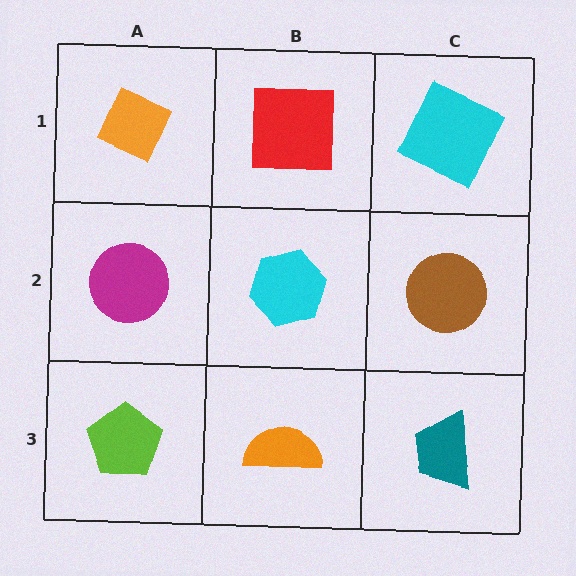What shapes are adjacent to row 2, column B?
A red square (row 1, column B), an orange semicircle (row 3, column B), a magenta circle (row 2, column A), a brown circle (row 2, column C).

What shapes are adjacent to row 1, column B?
A cyan hexagon (row 2, column B), an orange diamond (row 1, column A), a cyan square (row 1, column C).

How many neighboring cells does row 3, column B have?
3.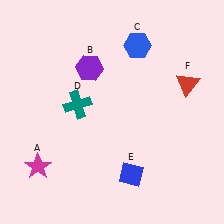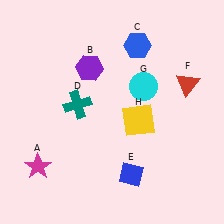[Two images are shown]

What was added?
A cyan circle (G), a yellow square (H) were added in Image 2.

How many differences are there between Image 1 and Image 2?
There are 2 differences between the two images.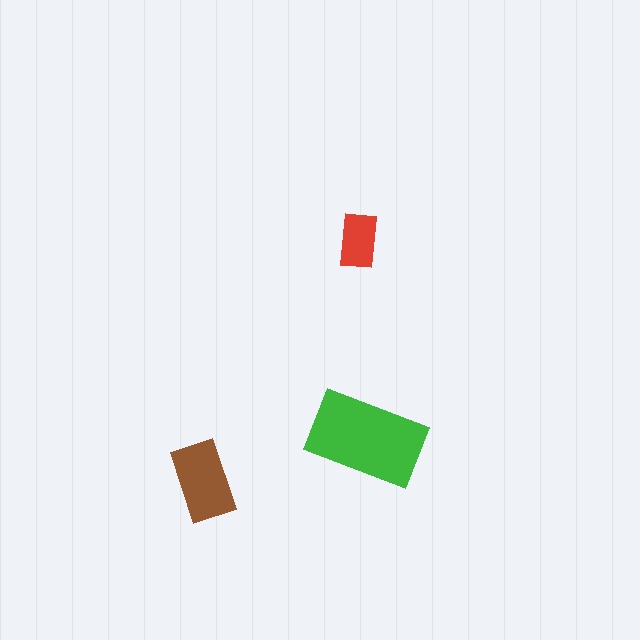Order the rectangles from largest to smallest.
the green one, the brown one, the red one.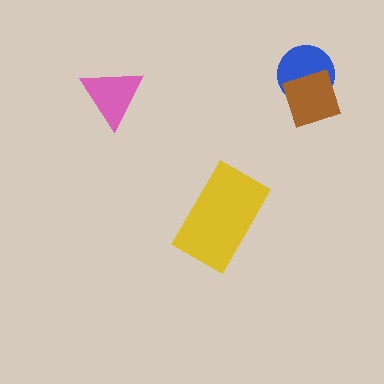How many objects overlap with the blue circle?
1 object overlaps with the blue circle.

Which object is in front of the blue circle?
The brown diamond is in front of the blue circle.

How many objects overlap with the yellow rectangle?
0 objects overlap with the yellow rectangle.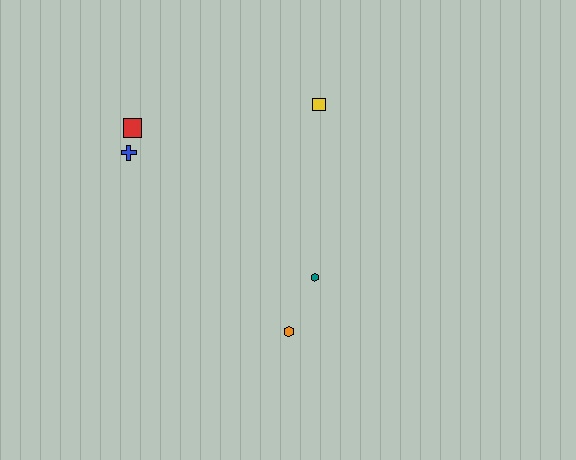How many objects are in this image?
There are 5 objects.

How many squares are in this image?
There are 2 squares.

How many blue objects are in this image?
There is 1 blue object.